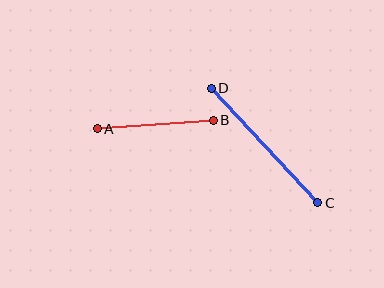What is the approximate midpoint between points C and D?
The midpoint is at approximately (265, 146) pixels.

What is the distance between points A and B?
The distance is approximately 116 pixels.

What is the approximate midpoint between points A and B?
The midpoint is at approximately (155, 124) pixels.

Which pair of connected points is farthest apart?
Points C and D are farthest apart.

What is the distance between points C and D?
The distance is approximately 156 pixels.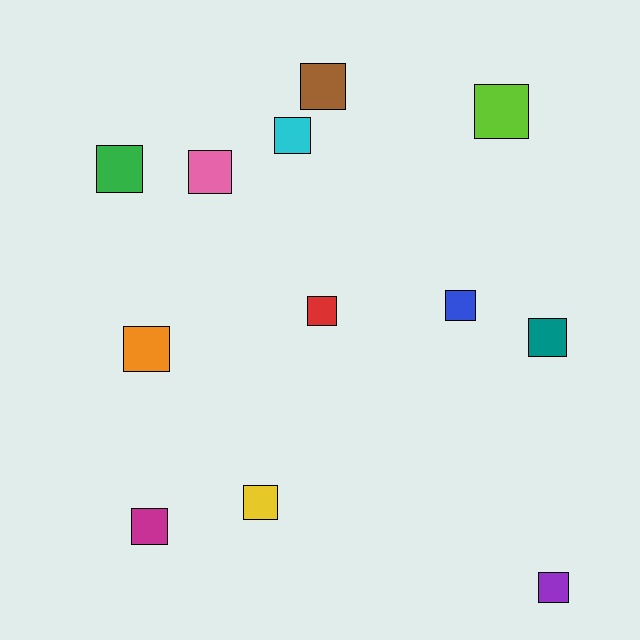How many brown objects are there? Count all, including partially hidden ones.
There is 1 brown object.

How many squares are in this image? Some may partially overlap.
There are 12 squares.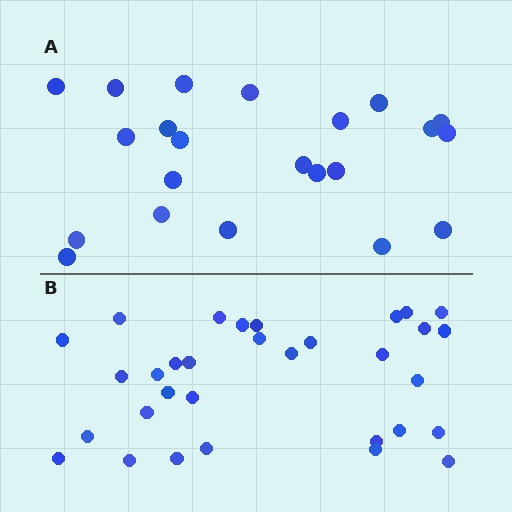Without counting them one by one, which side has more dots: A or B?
Region B (the bottom region) has more dots.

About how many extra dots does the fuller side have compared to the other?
Region B has roughly 10 or so more dots than region A.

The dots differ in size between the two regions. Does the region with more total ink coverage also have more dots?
No. Region A has more total ink coverage because its dots are larger, but region B actually contains more individual dots. Total area can be misleading — the number of items is what matters here.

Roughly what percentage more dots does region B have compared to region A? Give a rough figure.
About 45% more.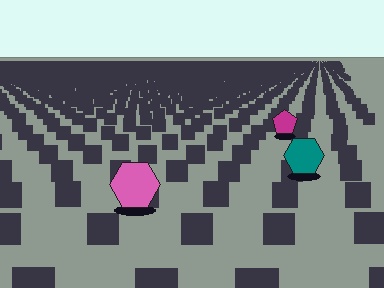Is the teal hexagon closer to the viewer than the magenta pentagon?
Yes. The teal hexagon is closer — you can tell from the texture gradient: the ground texture is coarser near it.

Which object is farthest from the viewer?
The magenta pentagon is farthest from the viewer. It appears smaller and the ground texture around it is denser.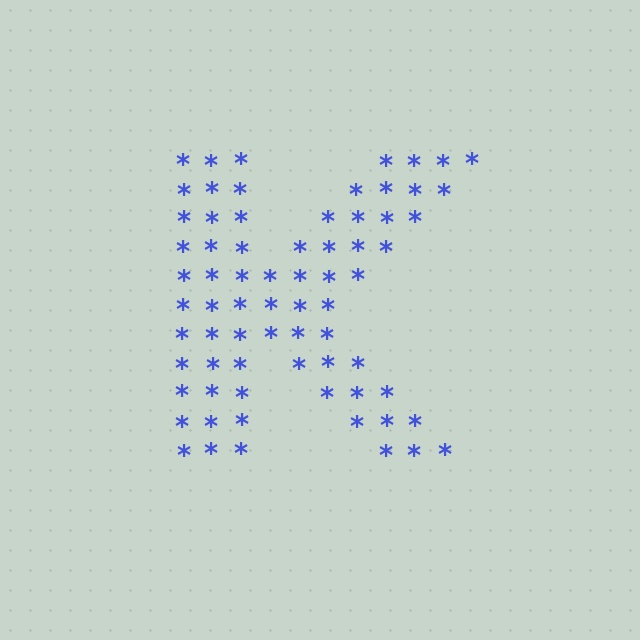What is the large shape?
The large shape is the letter K.